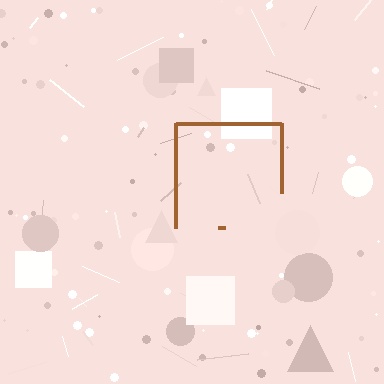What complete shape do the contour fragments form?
The contour fragments form a square.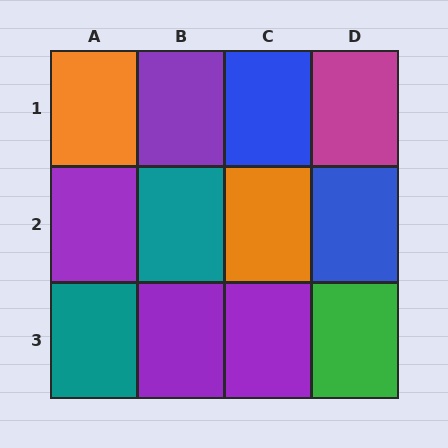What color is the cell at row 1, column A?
Orange.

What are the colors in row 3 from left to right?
Teal, purple, purple, green.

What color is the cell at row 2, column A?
Purple.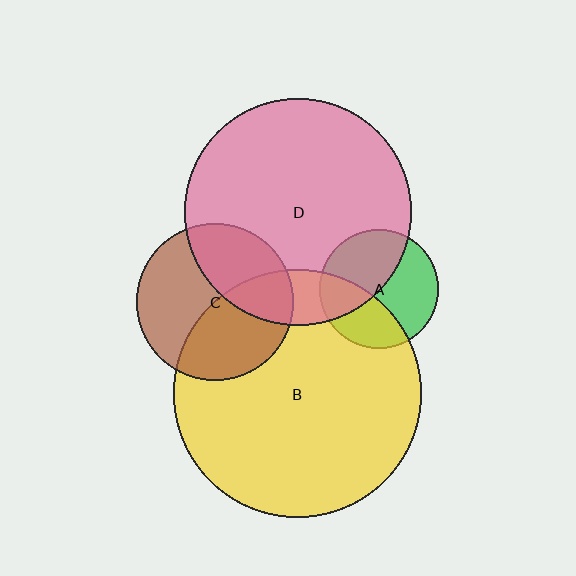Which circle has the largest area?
Circle B (yellow).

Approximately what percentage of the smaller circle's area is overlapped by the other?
Approximately 45%.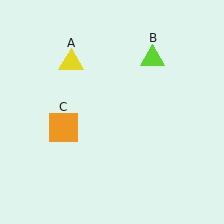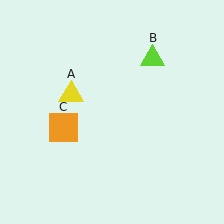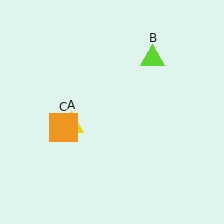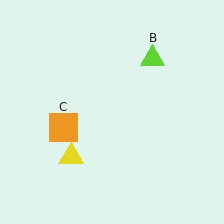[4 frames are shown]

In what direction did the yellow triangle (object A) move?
The yellow triangle (object A) moved down.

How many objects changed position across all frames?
1 object changed position: yellow triangle (object A).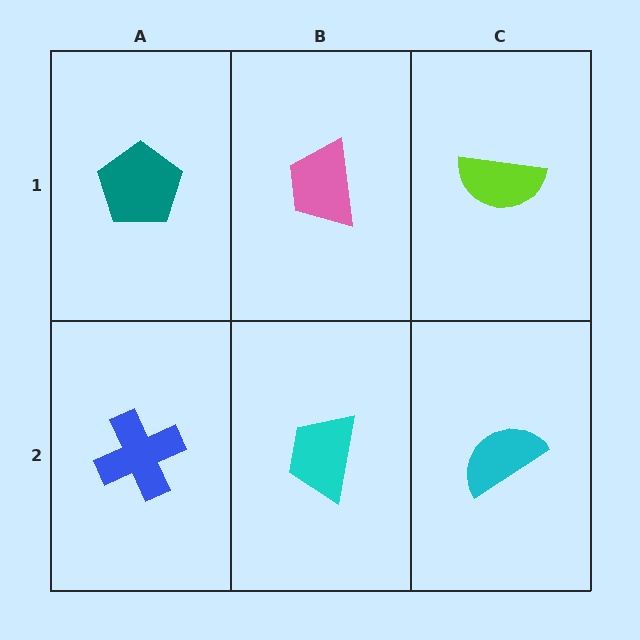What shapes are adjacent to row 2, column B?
A pink trapezoid (row 1, column B), a blue cross (row 2, column A), a cyan semicircle (row 2, column C).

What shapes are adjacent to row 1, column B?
A cyan trapezoid (row 2, column B), a teal pentagon (row 1, column A), a lime semicircle (row 1, column C).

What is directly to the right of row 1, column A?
A pink trapezoid.